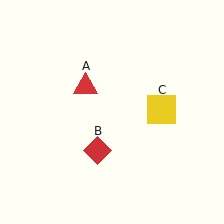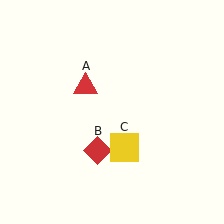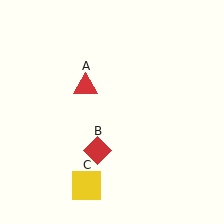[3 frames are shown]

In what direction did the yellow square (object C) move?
The yellow square (object C) moved down and to the left.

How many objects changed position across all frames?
1 object changed position: yellow square (object C).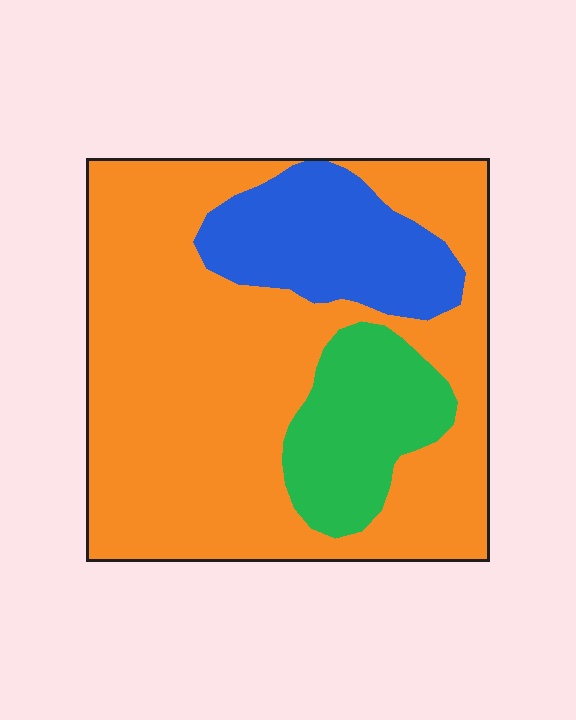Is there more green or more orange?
Orange.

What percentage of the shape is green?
Green takes up less than a quarter of the shape.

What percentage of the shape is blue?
Blue covers around 15% of the shape.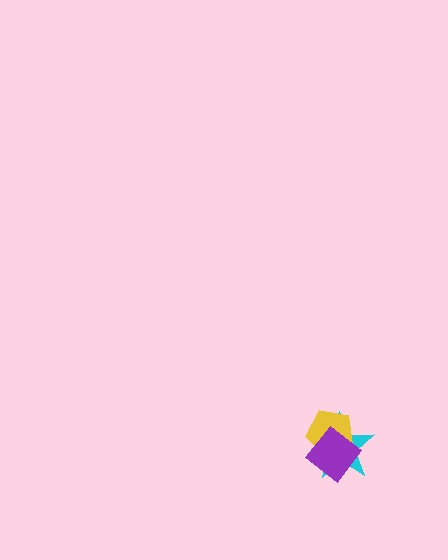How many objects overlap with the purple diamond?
2 objects overlap with the purple diamond.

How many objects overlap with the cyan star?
2 objects overlap with the cyan star.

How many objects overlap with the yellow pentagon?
2 objects overlap with the yellow pentagon.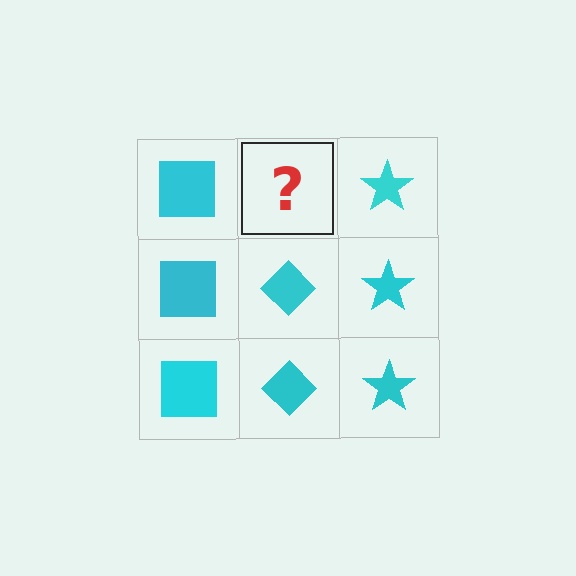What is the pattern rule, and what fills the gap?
The rule is that each column has a consistent shape. The gap should be filled with a cyan diamond.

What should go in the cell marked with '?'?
The missing cell should contain a cyan diamond.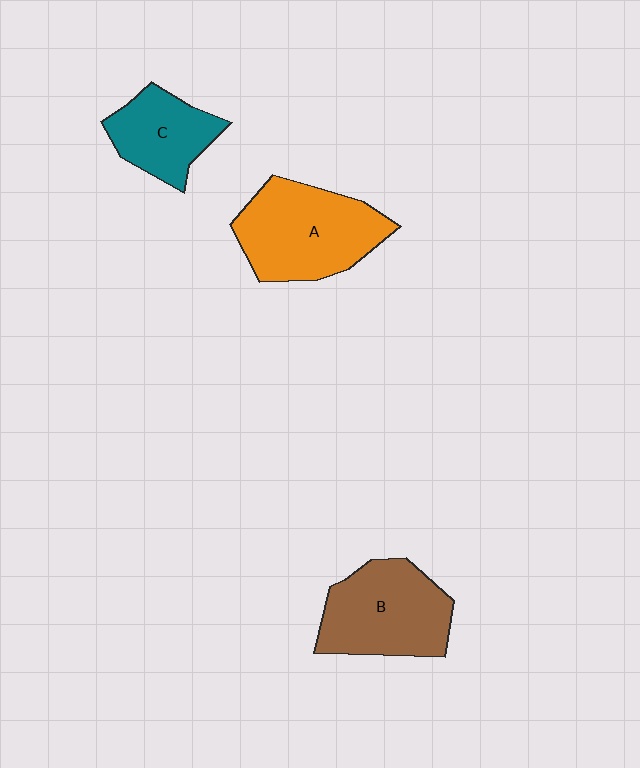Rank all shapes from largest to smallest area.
From largest to smallest: A (orange), B (brown), C (teal).